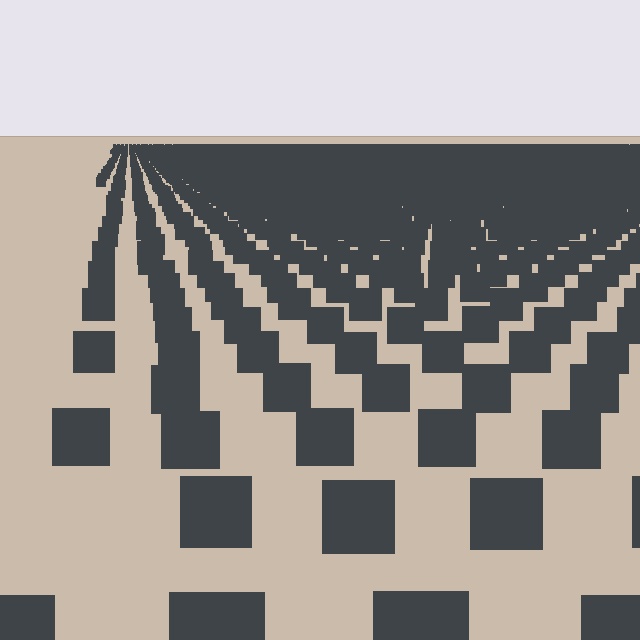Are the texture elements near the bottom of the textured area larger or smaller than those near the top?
Larger. Near the bottom, elements are closer to the viewer and appear at a bigger on-screen size.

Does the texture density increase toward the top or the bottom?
Density increases toward the top.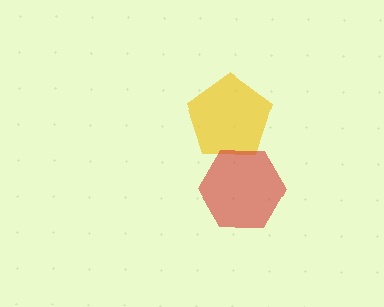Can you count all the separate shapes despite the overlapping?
Yes, there are 2 separate shapes.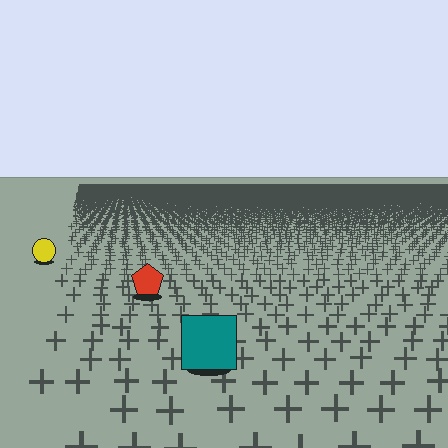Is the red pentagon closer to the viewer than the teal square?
No. The teal square is closer — you can tell from the texture gradient: the ground texture is coarser near it.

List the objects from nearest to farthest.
From nearest to farthest: the teal square, the red pentagon, the yellow circle.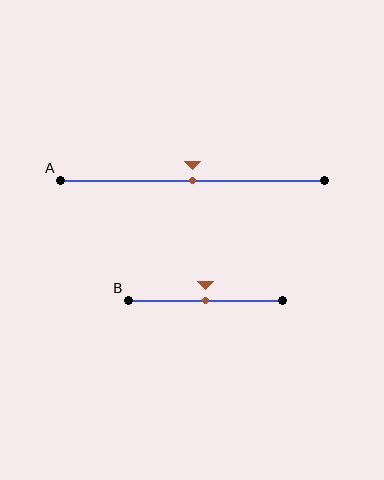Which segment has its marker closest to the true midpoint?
Segment A has its marker closest to the true midpoint.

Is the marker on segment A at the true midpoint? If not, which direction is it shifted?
Yes, the marker on segment A is at the true midpoint.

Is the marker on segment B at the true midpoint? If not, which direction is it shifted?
Yes, the marker on segment B is at the true midpoint.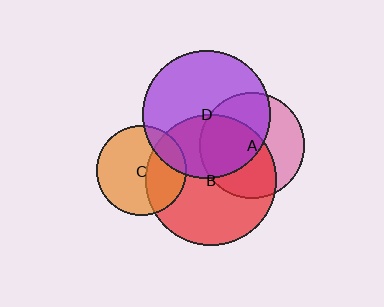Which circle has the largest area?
Circle B (red).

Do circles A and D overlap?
Yes.